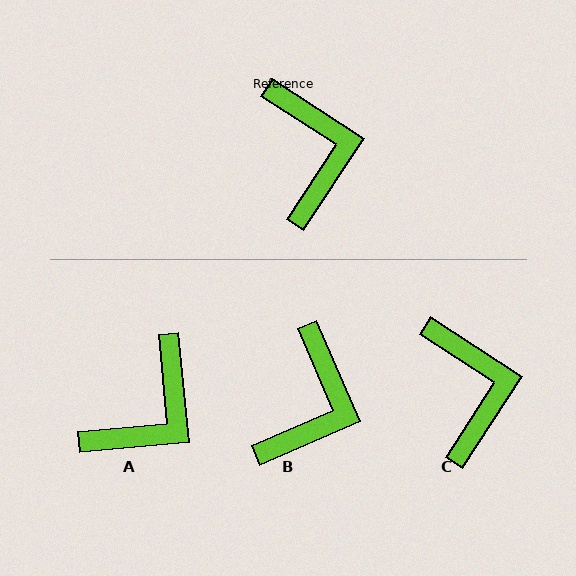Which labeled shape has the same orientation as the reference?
C.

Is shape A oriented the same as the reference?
No, it is off by about 51 degrees.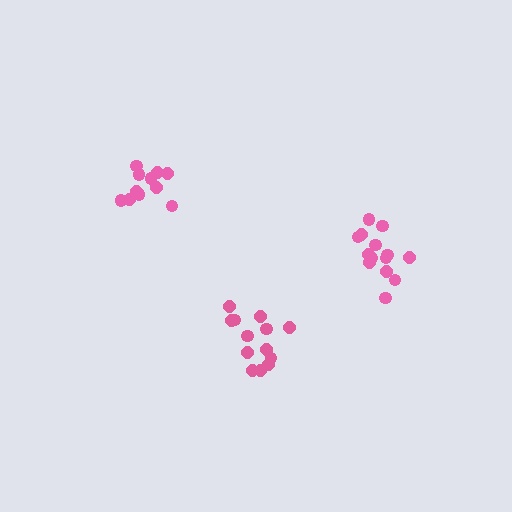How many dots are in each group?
Group 1: 13 dots, Group 2: 11 dots, Group 3: 14 dots (38 total).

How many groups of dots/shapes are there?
There are 3 groups.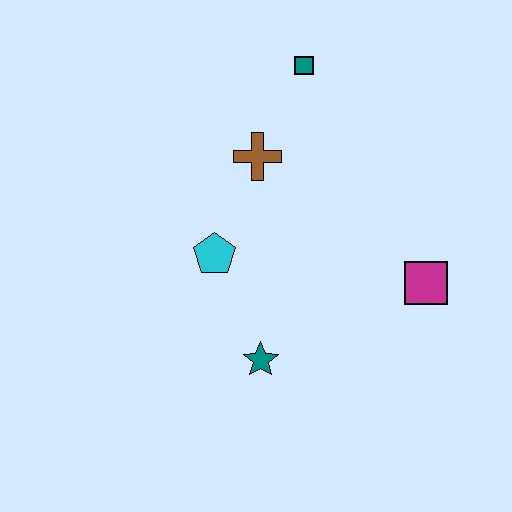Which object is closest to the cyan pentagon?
The brown cross is closest to the cyan pentagon.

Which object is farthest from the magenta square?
The teal square is farthest from the magenta square.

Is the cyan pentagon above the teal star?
Yes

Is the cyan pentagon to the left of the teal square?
Yes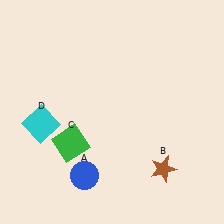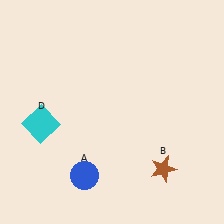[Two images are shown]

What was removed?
The green square (C) was removed in Image 2.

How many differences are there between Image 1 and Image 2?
There is 1 difference between the two images.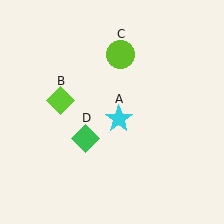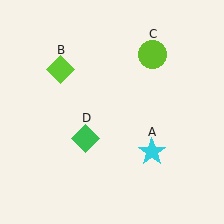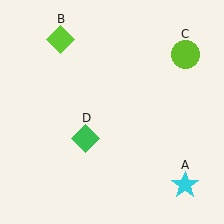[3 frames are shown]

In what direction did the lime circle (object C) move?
The lime circle (object C) moved right.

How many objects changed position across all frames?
3 objects changed position: cyan star (object A), lime diamond (object B), lime circle (object C).